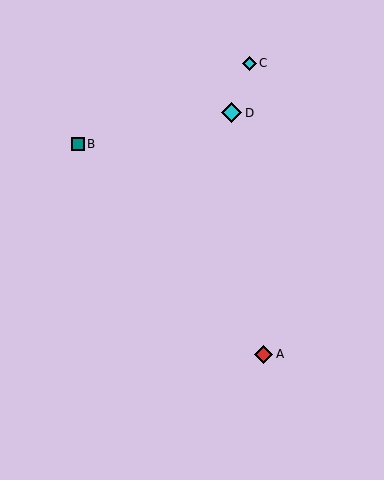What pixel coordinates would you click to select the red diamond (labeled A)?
Click at (263, 354) to select the red diamond A.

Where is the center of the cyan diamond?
The center of the cyan diamond is at (249, 63).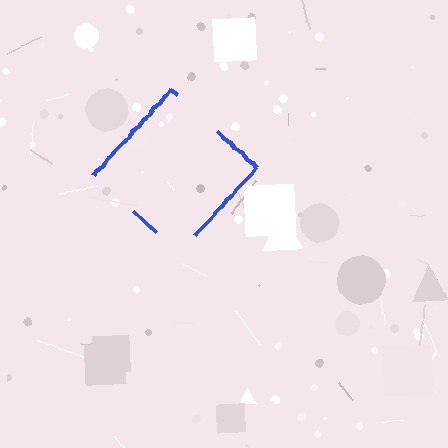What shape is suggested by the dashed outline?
The dashed outline suggests a diamond.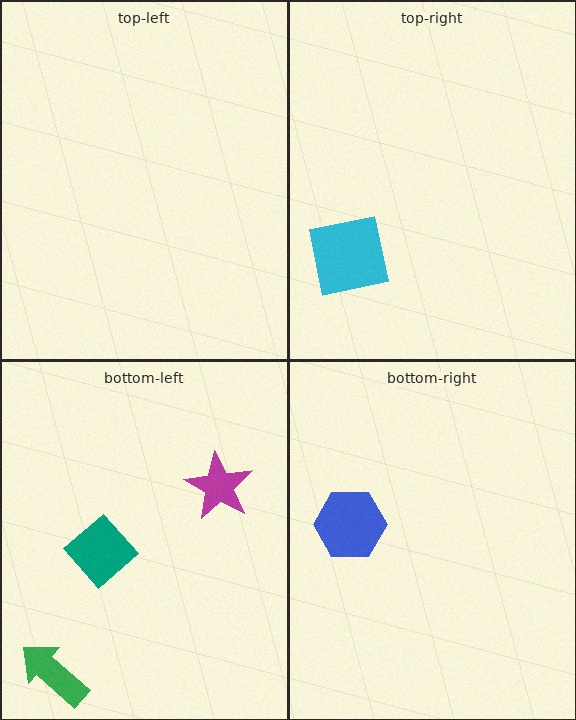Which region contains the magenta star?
The bottom-left region.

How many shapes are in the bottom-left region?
3.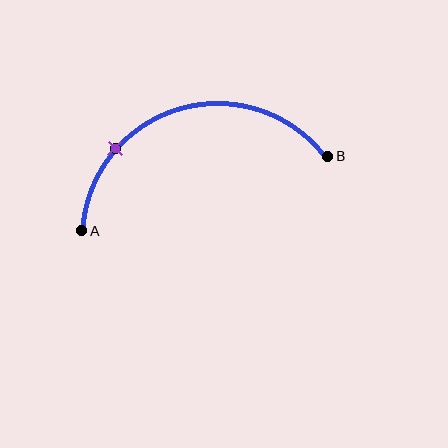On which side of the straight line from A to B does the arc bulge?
The arc bulges above the straight line connecting A and B.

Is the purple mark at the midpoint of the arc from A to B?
No. The purple mark lies on the arc but is closer to endpoint A. The arc midpoint would be at the point on the curve equidistant along the arc from both A and B.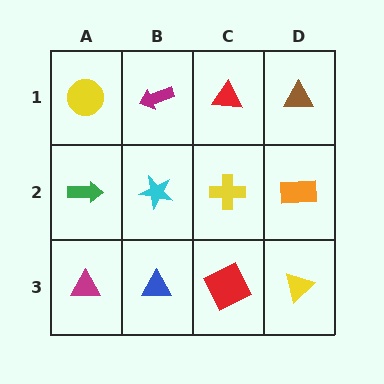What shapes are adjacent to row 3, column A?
A green arrow (row 2, column A), a blue triangle (row 3, column B).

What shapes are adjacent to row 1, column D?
An orange rectangle (row 2, column D), a red triangle (row 1, column C).